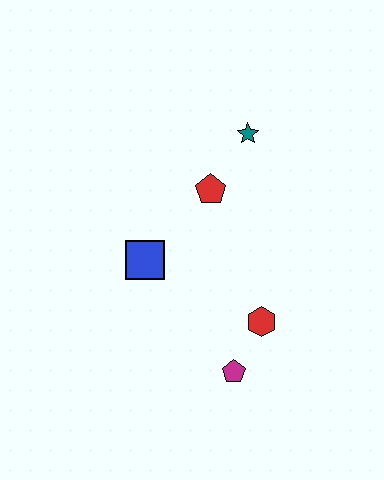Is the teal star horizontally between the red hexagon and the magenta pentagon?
Yes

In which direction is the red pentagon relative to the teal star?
The red pentagon is below the teal star.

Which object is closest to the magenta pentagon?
The red hexagon is closest to the magenta pentagon.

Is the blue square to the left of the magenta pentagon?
Yes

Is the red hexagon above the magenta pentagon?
Yes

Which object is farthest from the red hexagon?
The teal star is farthest from the red hexagon.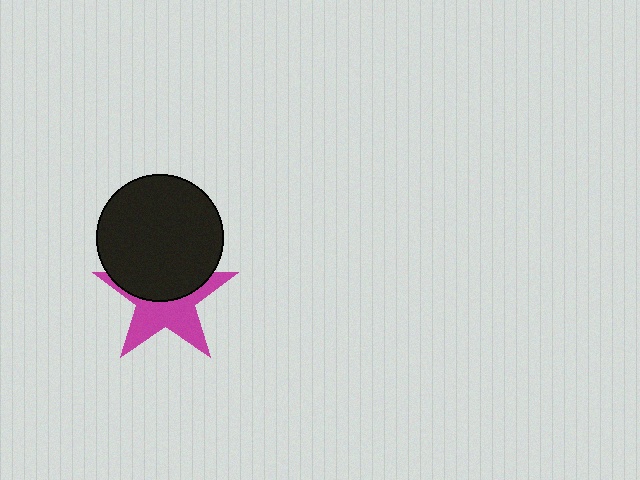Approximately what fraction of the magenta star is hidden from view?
Roughly 47% of the magenta star is hidden behind the black circle.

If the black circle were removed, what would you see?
You would see the complete magenta star.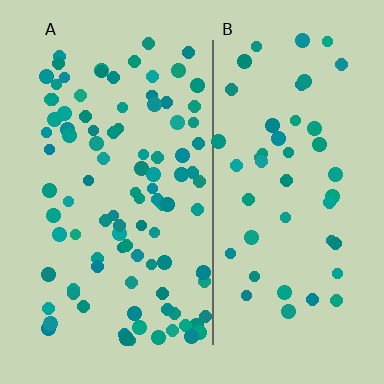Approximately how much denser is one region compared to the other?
Approximately 2.1× — region A over region B.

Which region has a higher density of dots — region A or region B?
A (the left).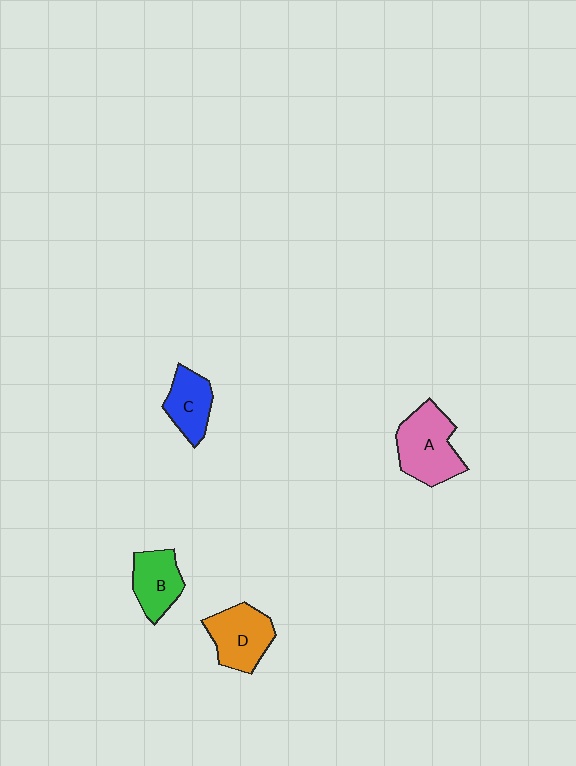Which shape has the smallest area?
Shape C (blue).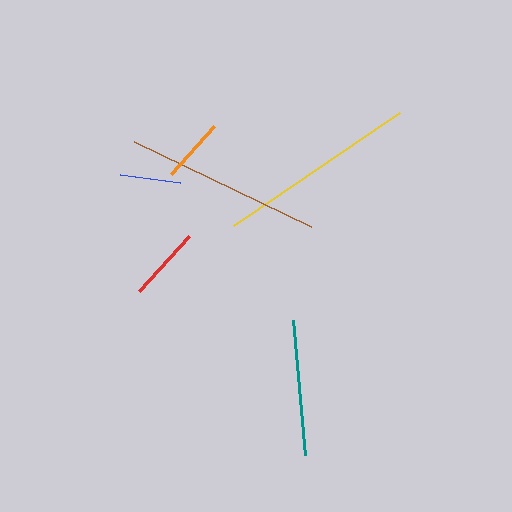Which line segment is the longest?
The yellow line is the longest at approximately 201 pixels.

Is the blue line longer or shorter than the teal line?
The teal line is longer than the blue line.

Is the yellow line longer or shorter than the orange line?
The yellow line is longer than the orange line.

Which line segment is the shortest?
The blue line is the shortest at approximately 61 pixels.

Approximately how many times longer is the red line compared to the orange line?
The red line is approximately 1.2 times the length of the orange line.